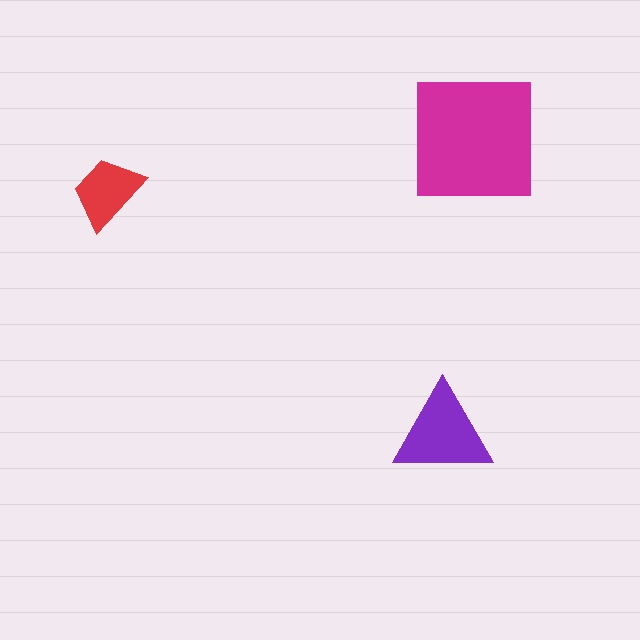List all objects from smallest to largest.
The red trapezoid, the purple triangle, the magenta square.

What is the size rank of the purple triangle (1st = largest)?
2nd.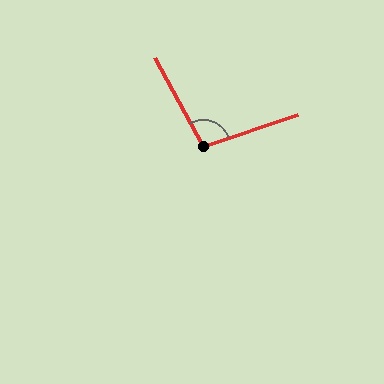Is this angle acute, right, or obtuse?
It is obtuse.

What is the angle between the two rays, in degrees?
Approximately 99 degrees.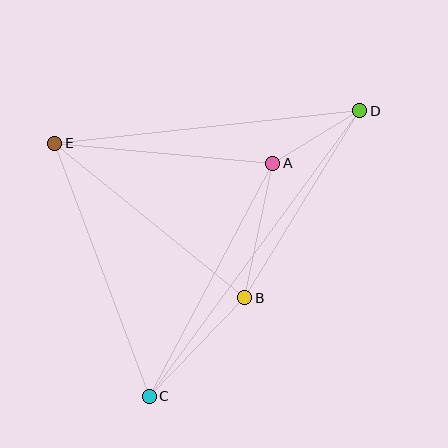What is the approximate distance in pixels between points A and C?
The distance between A and C is approximately 264 pixels.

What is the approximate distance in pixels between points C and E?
The distance between C and E is approximately 270 pixels.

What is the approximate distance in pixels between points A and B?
The distance between A and B is approximately 138 pixels.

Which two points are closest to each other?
Points A and D are closest to each other.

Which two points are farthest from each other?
Points C and D are farthest from each other.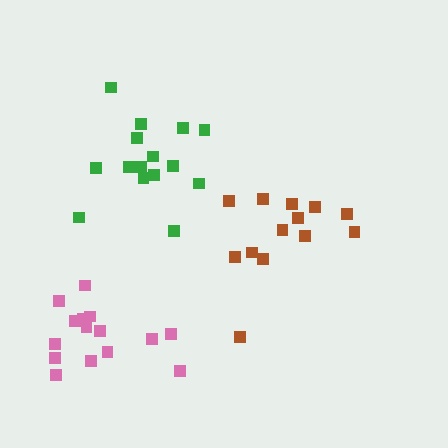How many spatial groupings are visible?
There are 3 spatial groupings.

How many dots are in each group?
Group 1: 15 dots, Group 2: 13 dots, Group 3: 15 dots (43 total).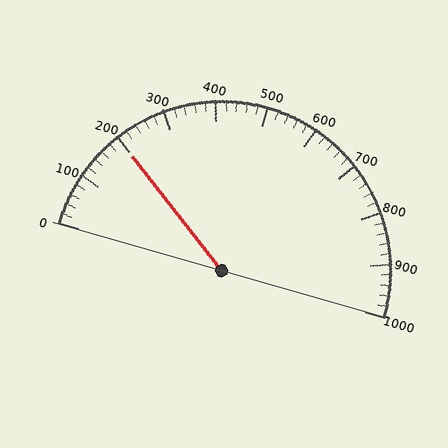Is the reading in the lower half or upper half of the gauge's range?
The reading is in the lower half of the range (0 to 1000).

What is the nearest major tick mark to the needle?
The nearest major tick mark is 200.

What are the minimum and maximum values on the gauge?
The gauge ranges from 0 to 1000.